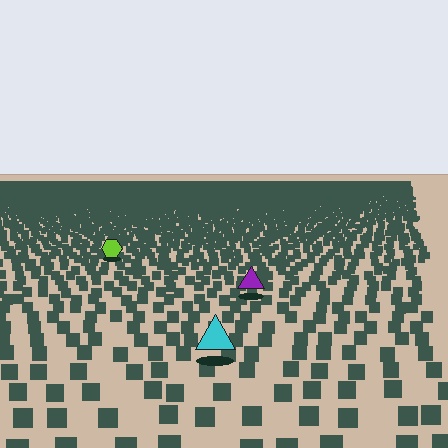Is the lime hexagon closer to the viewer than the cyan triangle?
No. The cyan triangle is closer — you can tell from the texture gradient: the ground texture is coarser near it.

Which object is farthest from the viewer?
The lime hexagon is farthest from the viewer. It appears smaller and the ground texture around it is denser.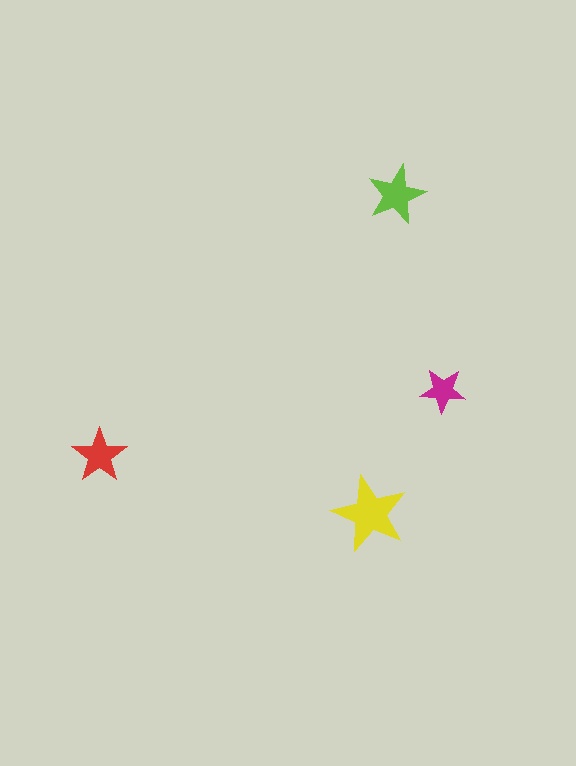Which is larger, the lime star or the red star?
The lime one.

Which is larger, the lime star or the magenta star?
The lime one.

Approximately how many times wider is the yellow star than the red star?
About 1.5 times wider.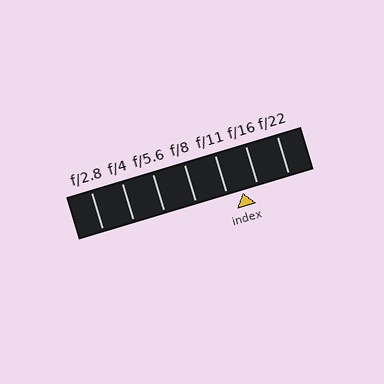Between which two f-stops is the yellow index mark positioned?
The index mark is between f/11 and f/16.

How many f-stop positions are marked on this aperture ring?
There are 7 f-stop positions marked.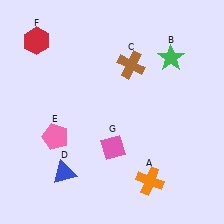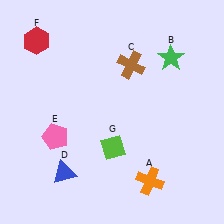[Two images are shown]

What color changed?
The diamond (G) changed from pink in Image 1 to lime in Image 2.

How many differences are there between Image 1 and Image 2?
There is 1 difference between the two images.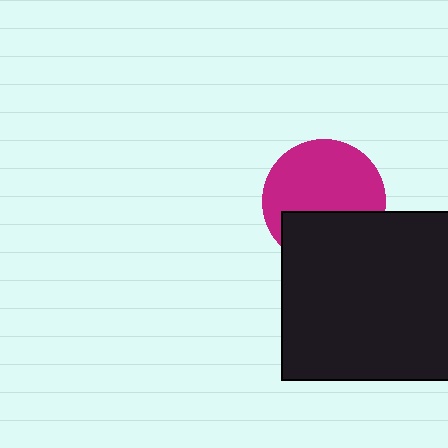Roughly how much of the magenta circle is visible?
About half of it is visible (roughly 64%).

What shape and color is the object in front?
The object in front is a black square.